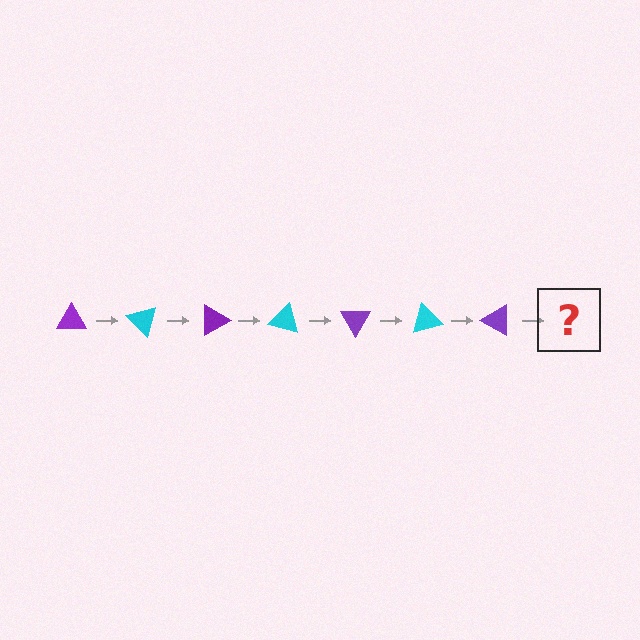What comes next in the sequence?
The next element should be a cyan triangle, rotated 315 degrees from the start.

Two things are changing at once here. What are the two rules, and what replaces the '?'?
The two rules are that it rotates 45 degrees each step and the color cycles through purple and cyan. The '?' should be a cyan triangle, rotated 315 degrees from the start.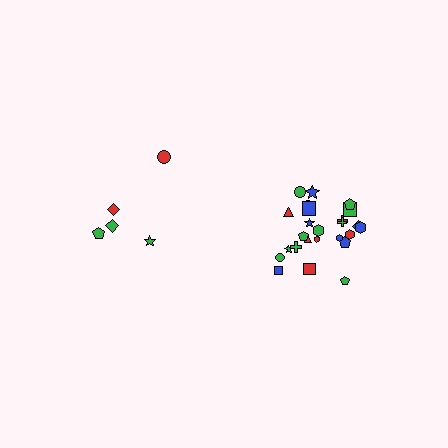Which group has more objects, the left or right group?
The right group.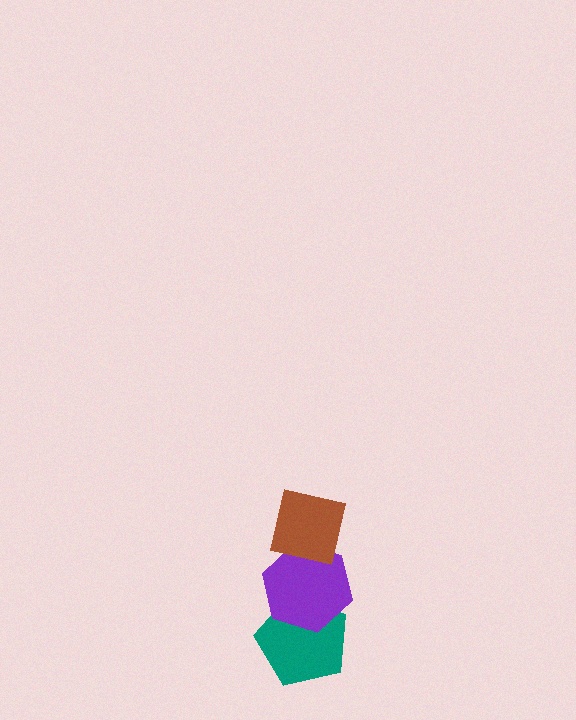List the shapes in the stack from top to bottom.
From top to bottom: the brown square, the purple hexagon, the teal pentagon.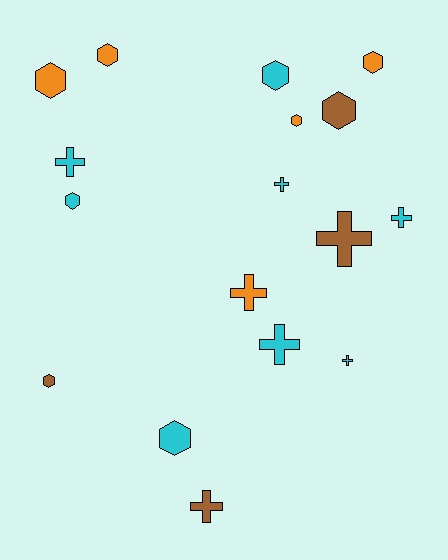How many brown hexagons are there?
There are 2 brown hexagons.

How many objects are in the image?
There are 17 objects.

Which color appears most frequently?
Cyan, with 8 objects.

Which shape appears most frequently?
Hexagon, with 9 objects.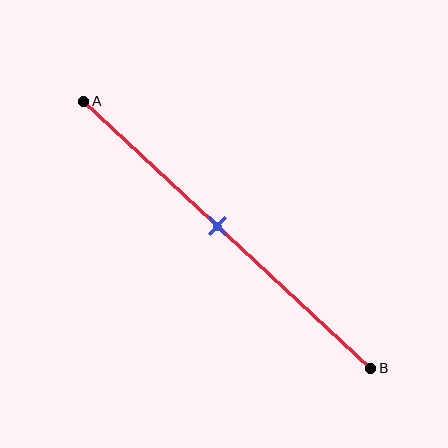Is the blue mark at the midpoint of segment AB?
No, the mark is at about 45% from A, not at the 50% midpoint.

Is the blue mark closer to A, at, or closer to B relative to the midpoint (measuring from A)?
The blue mark is closer to point A than the midpoint of segment AB.